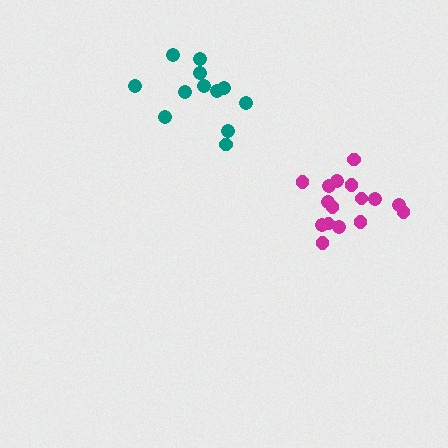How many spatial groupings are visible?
There are 2 spatial groupings.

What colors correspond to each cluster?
The clusters are colored: magenta, teal.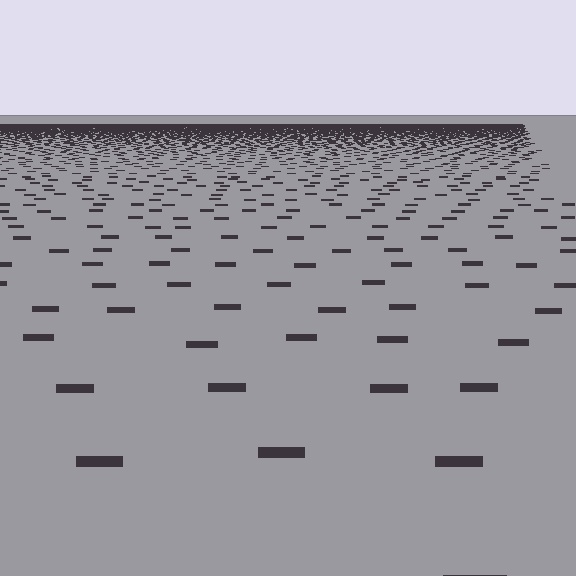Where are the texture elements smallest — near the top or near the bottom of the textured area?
Near the top.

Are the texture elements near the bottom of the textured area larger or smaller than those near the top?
Larger. Near the bottom, elements are closer to the viewer and appear at a bigger on-screen size.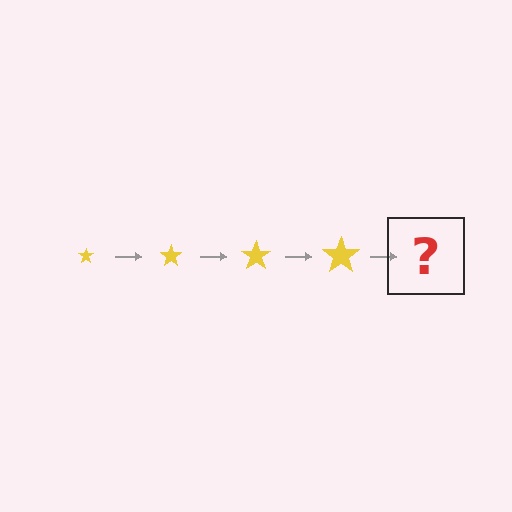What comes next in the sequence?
The next element should be a yellow star, larger than the previous one.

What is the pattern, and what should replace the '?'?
The pattern is that the star gets progressively larger each step. The '?' should be a yellow star, larger than the previous one.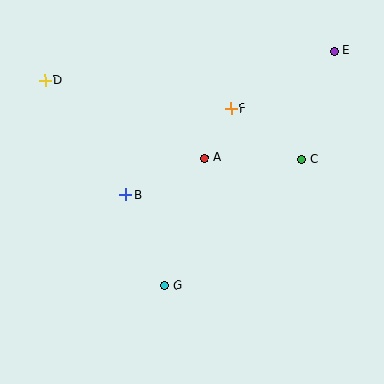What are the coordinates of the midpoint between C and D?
The midpoint between C and D is at (173, 120).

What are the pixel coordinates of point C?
Point C is at (302, 159).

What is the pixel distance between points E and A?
The distance between E and A is 168 pixels.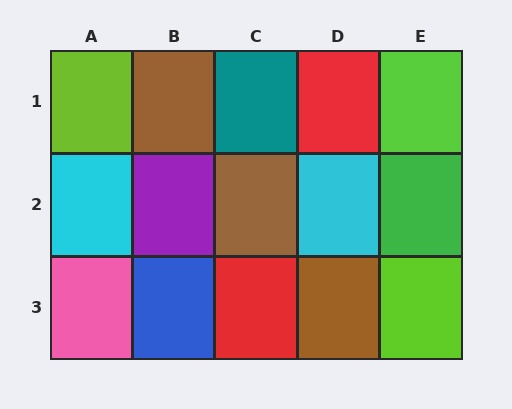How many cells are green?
1 cell is green.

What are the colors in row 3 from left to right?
Pink, blue, red, brown, lime.